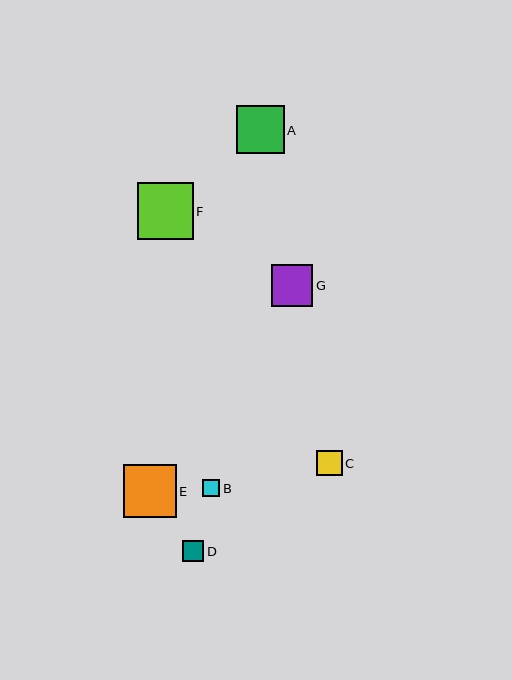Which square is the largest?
Square F is the largest with a size of approximately 56 pixels.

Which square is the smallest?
Square B is the smallest with a size of approximately 17 pixels.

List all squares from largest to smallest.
From largest to smallest: F, E, A, G, C, D, B.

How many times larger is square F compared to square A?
Square F is approximately 1.2 times the size of square A.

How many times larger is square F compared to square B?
Square F is approximately 3.4 times the size of square B.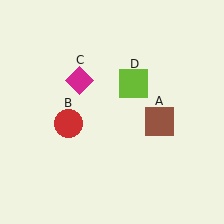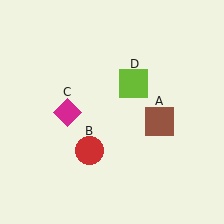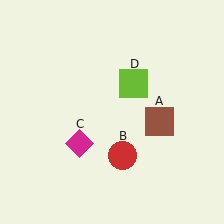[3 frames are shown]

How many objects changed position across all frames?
2 objects changed position: red circle (object B), magenta diamond (object C).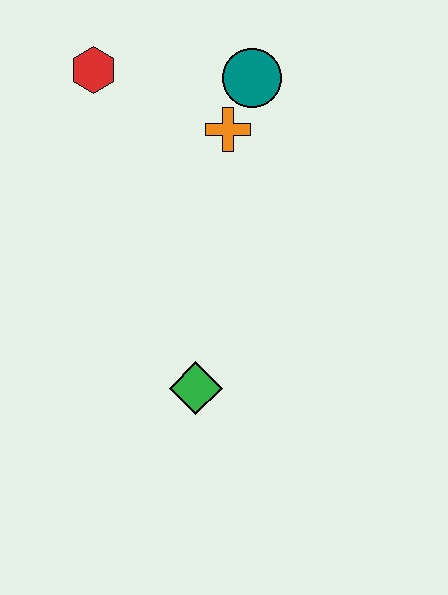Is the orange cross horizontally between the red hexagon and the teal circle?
Yes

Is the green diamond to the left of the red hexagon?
No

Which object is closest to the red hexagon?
The orange cross is closest to the red hexagon.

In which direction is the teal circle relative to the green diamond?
The teal circle is above the green diamond.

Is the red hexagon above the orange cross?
Yes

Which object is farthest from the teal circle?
The green diamond is farthest from the teal circle.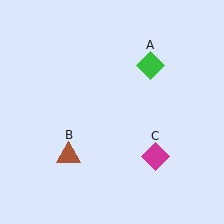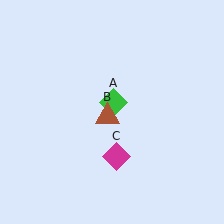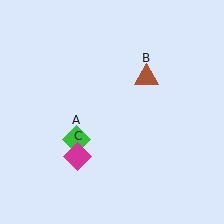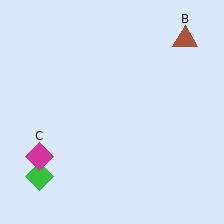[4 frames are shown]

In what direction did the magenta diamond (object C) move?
The magenta diamond (object C) moved left.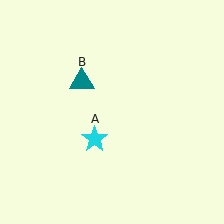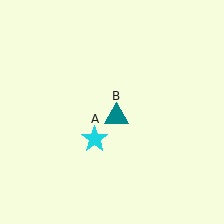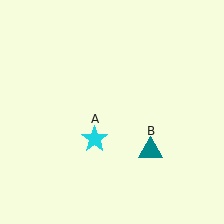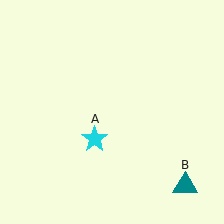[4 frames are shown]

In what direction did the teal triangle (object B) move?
The teal triangle (object B) moved down and to the right.